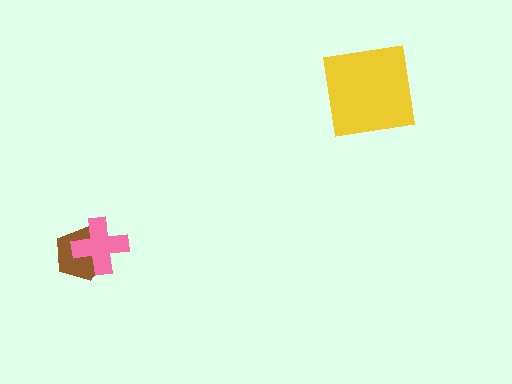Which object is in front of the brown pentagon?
The pink cross is in front of the brown pentagon.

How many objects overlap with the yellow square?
0 objects overlap with the yellow square.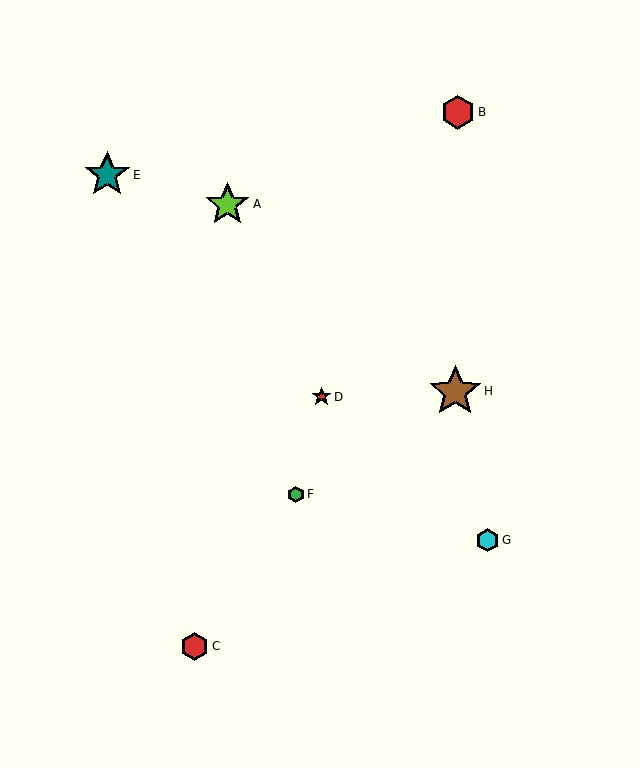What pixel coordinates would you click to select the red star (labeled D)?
Click at (322, 397) to select the red star D.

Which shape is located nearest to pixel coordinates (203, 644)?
The red hexagon (labeled C) at (195, 646) is nearest to that location.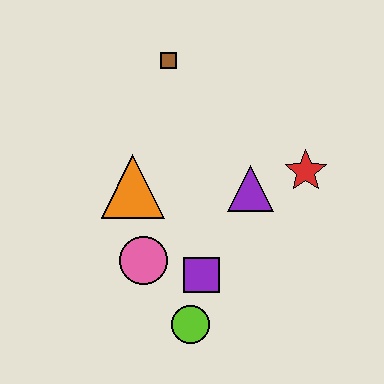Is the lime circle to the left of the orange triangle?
No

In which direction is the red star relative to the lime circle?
The red star is above the lime circle.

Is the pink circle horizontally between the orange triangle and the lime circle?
Yes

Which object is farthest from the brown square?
The lime circle is farthest from the brown square.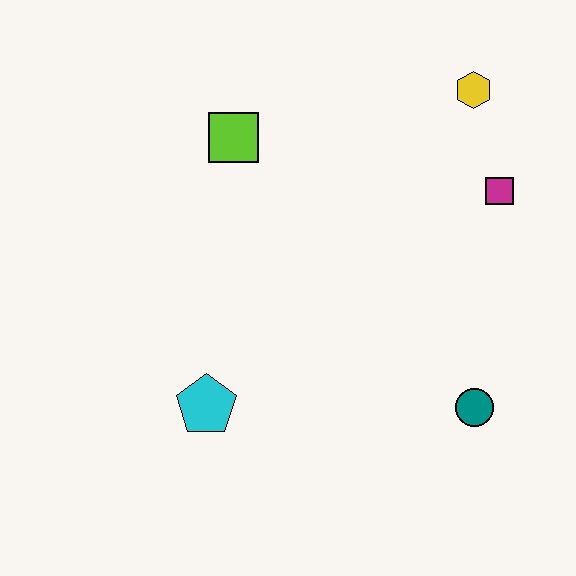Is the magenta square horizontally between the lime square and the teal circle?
No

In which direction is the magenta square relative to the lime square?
The magenta square is to the right of the lime square.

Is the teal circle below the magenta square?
Yes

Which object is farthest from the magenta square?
The cyan pentagon is farthest from the magenta square.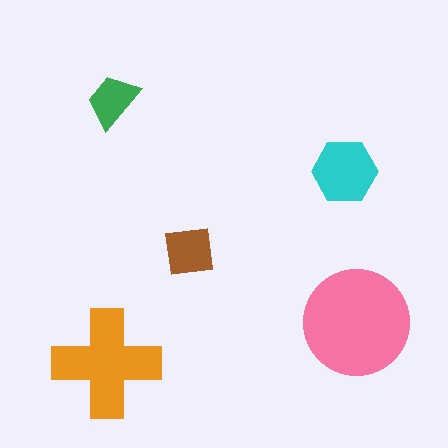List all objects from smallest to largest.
The green trapezoid, the brown square, the cyan hexagon, the orange cross, the pink circle.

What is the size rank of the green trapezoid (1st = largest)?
5th.